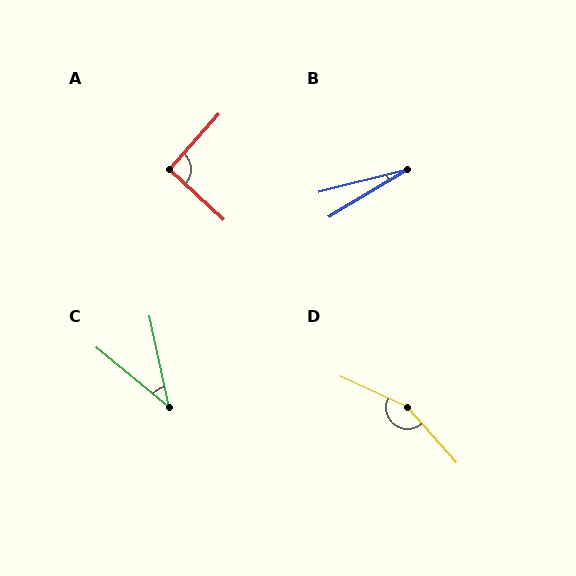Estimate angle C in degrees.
Approximately 39 degrees.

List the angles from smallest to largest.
B (17°), C (39°), A (91°), D (157°).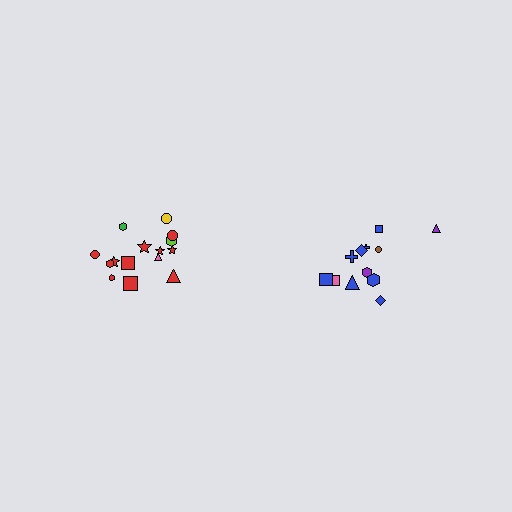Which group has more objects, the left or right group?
The left group.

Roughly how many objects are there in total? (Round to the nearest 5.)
Roughly 25 objects in total.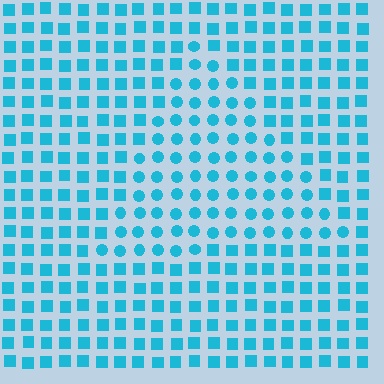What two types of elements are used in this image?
The image uses circles inside the triangle region and squares outside it.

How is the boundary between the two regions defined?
The boundary is defined by a change in element shape: circles inside vs. squares outside. All elements share the same color and spacing.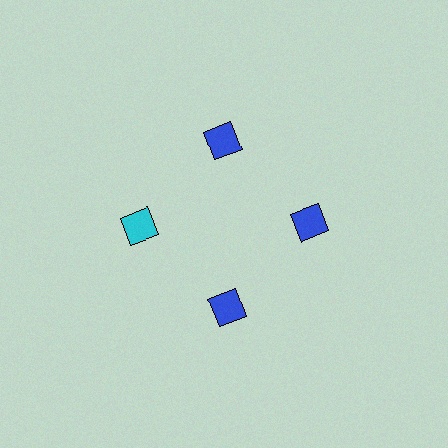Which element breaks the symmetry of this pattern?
The cyan diamond at roughly the 9 o'clock position breaks the symmetry. All other shapes are blue diamonds.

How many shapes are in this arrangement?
There are 4 shapes arranged in a ring pattern.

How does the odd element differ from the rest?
It has a different color: cyan instead of blue.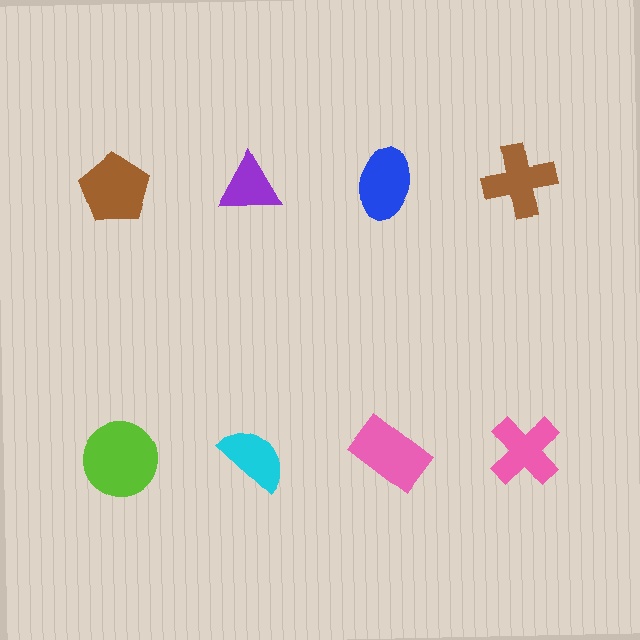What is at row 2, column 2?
A cyan semicircle.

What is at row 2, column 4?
A pink cross.